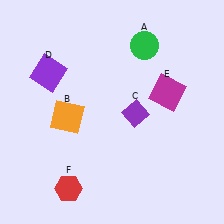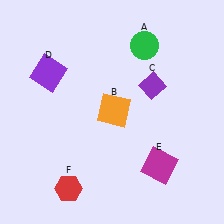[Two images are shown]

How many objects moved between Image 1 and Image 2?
3 objects moved between the two images.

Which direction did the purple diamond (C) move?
The purple diamond (C) moved up.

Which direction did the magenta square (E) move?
The magenta square (E) moved down.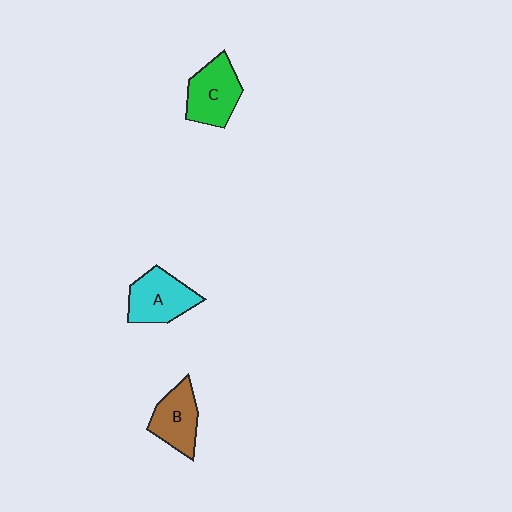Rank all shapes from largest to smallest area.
From largest to smallest: C (green), A (cyan), B (brown).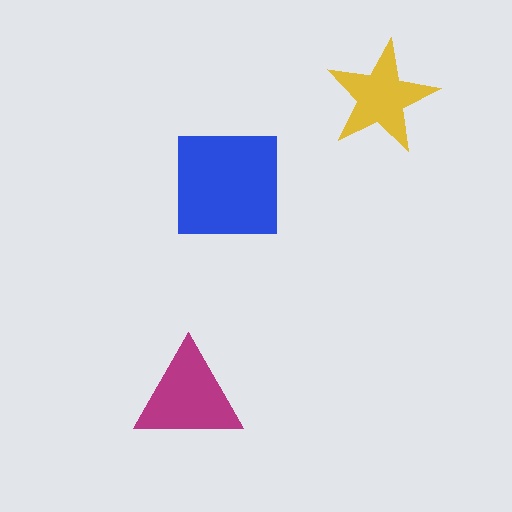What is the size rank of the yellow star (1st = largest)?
3rd.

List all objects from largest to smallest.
The blue square, the magenta triangle, the yellow star.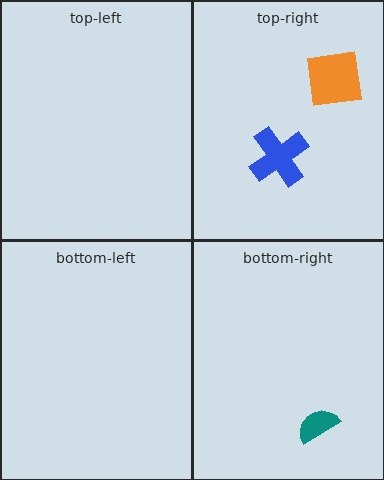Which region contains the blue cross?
The top-right region.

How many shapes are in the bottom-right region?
1.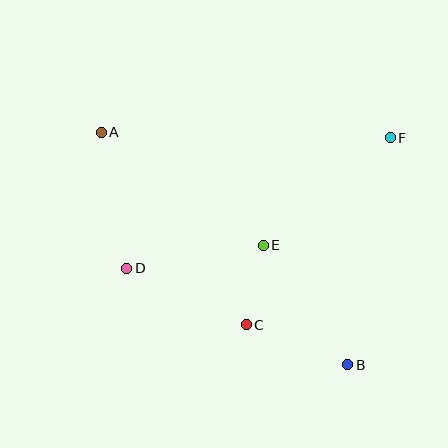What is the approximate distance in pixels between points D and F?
The distance between D and F is approximately 294 pixels.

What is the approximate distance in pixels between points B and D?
The distance between B and D is approximately 241 pixels.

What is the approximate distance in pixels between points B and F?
The distance between B and F is approximately 231 pixels.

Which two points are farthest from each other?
Points A and B are farthest from each other.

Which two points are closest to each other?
Points C and E are closest to each other.